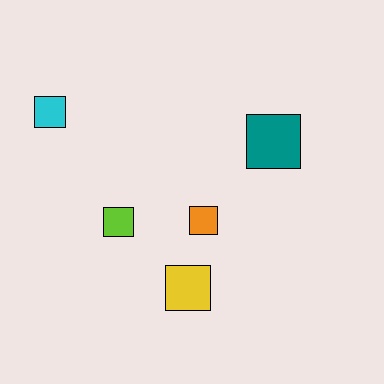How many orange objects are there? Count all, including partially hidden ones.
There is 1 orange object.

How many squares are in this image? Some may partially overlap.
There are 5 squares.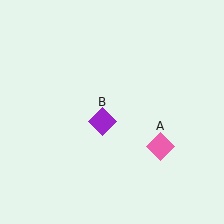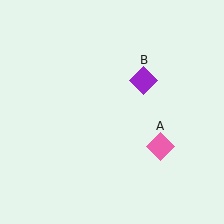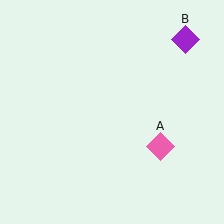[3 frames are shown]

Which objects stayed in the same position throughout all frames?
Pink diamond (object A) remained stationary.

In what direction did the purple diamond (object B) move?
The purple diamond (object B) moved up and to the right.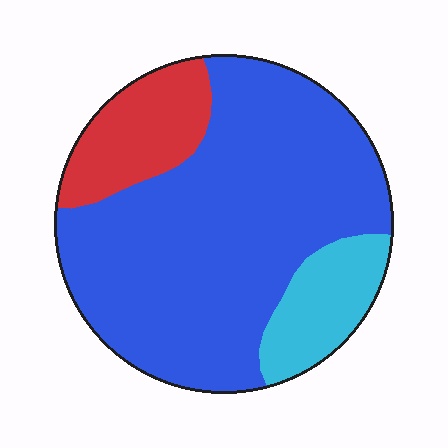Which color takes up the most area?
Blue, at roughly 70%.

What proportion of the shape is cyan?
Cyan takes up about one eighth (1/8) of the shape.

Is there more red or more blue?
Blue.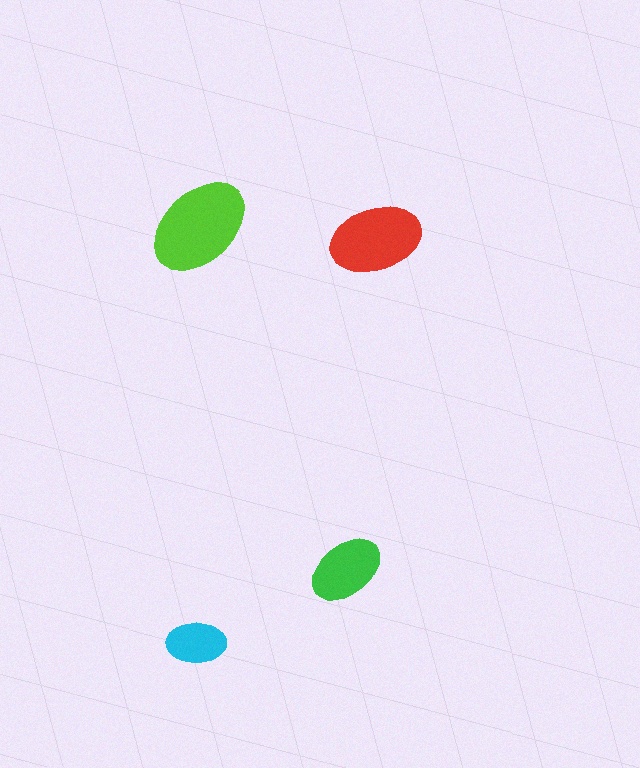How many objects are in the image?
There are 4 objects in the image.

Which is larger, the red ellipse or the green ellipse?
The red one.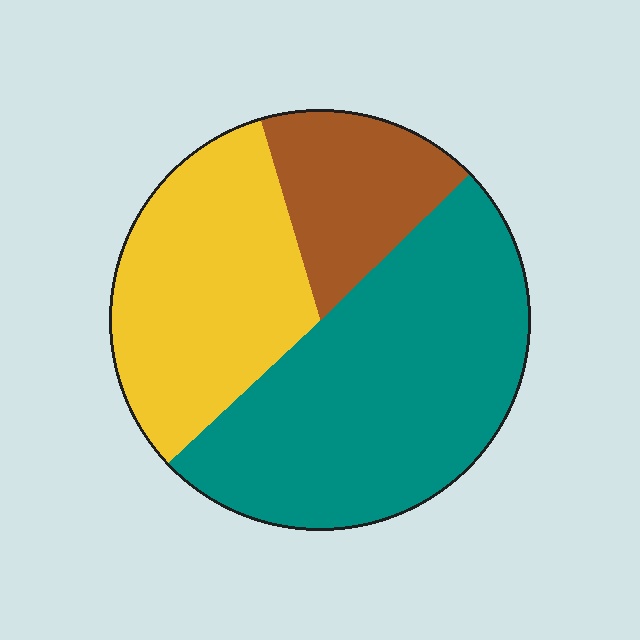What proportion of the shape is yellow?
Yellow covers 33% of the shape.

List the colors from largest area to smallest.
From largest to smallest: teal, yellow, brown.